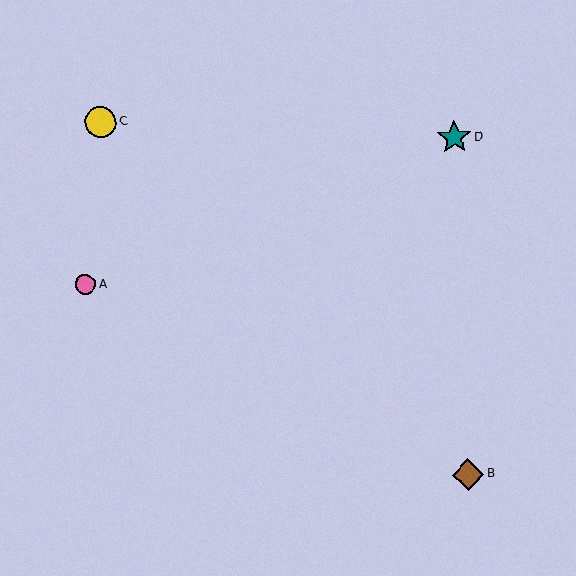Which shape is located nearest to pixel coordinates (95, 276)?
The pink circle (labeled A) at (85, 285) is nearest to that location.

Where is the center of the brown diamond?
The center of the brown diamond is at (468, 474).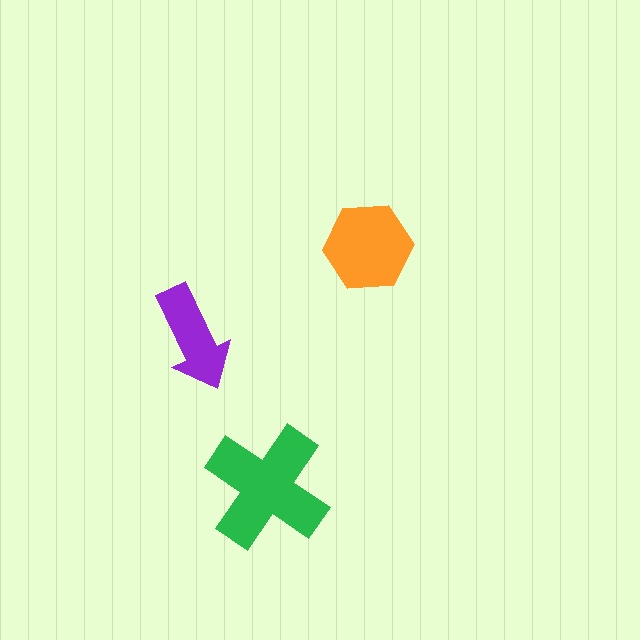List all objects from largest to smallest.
The green cross, the orange hexagon, the purple arrow.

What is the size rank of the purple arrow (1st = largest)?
3rd.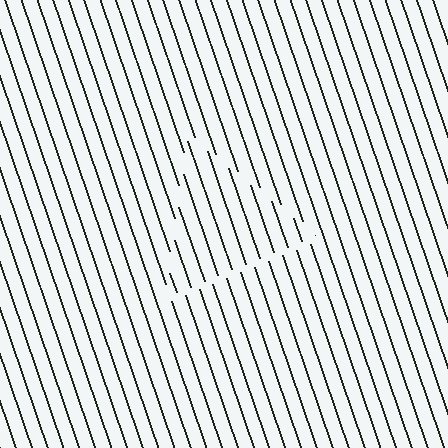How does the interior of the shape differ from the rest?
The interior of the shape contains the same grating, shifted by half a period — the contour is defined by the phase discontinuity where line-ends from the inner and outer gratings abut.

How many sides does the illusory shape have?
3 sides — the line-ends trace a triangle.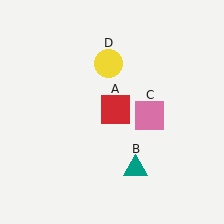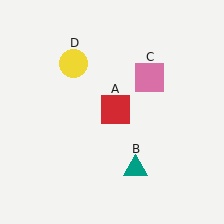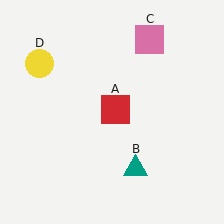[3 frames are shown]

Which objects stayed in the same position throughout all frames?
Red square (object A) and teal triangle (object B) remained stationary.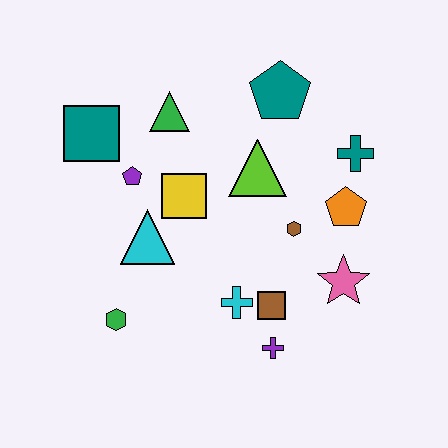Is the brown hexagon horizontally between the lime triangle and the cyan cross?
No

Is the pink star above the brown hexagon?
No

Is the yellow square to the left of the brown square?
Yes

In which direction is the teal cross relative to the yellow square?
The teal cross is to the right of the yellow square.